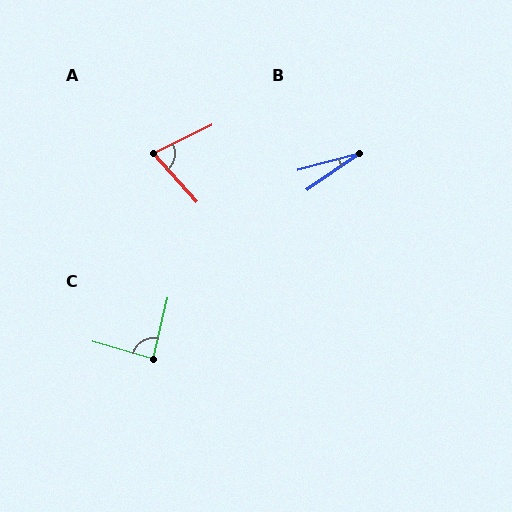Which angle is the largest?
C, at approximately 88 degrees.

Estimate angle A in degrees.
Approximately 74 degrees.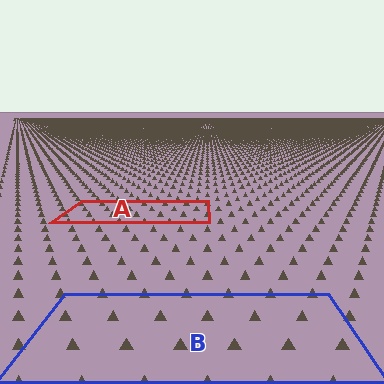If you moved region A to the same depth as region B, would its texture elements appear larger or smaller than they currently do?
They would appear larger. At a closer depth, the same texture elements are projected at a bigger on-screen size.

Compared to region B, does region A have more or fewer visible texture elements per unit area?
Region A has more texture elements per unit area — they are packed more densely because it is farther away.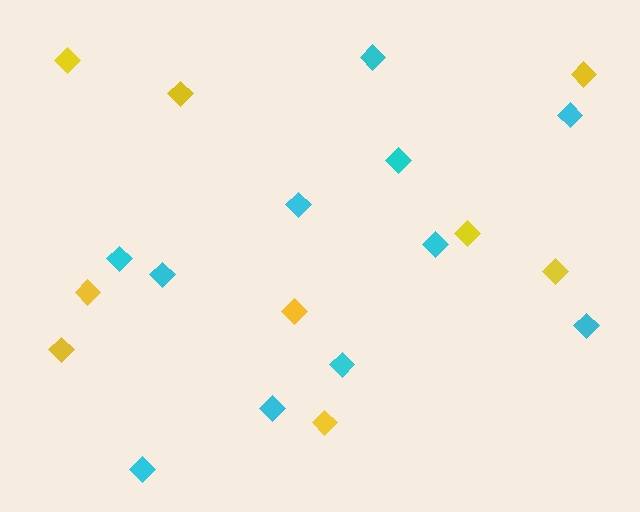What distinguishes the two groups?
There are 2 groups: one group of yellow diamonds (9) and one group of cyan diamonds (11).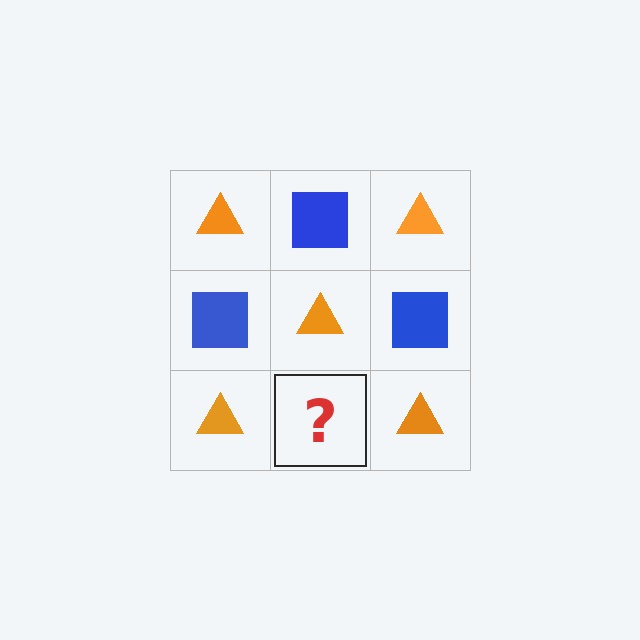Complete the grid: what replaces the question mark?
The question mark should be replaced with a blue square.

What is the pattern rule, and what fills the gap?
The rule is that it alternates orange triangle and blue square in a checkerboard pattern. The gap should be filled with a blue square.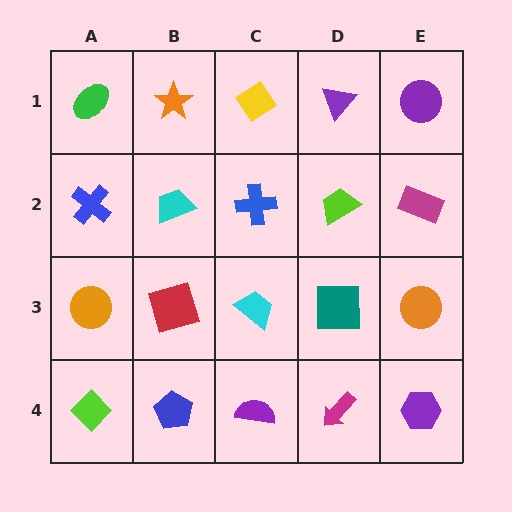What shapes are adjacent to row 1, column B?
A cyan trapezoid (row 2, column B), a green ellipse (row 1, column A), a yellow diamond (row 1, column C).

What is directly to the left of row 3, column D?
A cyan trapezoid.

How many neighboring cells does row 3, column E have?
3.